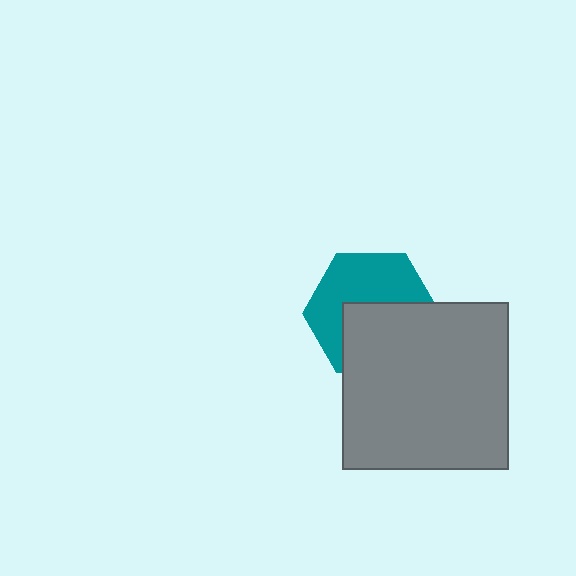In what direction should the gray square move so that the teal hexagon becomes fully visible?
The gray square should move down. That is the shortest direction to clear the overlap and leave the teal hexagon fully visible.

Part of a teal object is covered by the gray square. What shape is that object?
It is a hexagon.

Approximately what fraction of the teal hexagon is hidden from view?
Roughly 48% of the teal hexagon is hidden behind the gray square.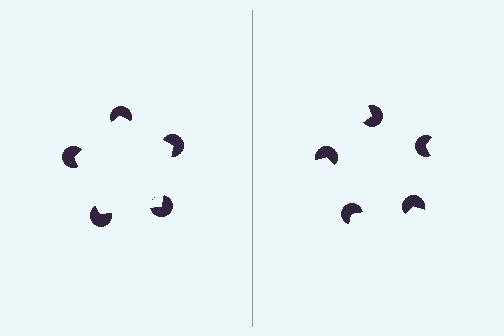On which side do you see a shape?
An illusory pentagon appears on the left side. On the right side the wedge cuts are rotated, so no coherent shape forms.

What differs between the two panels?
The pac-man discs are positioned identically on both sides; only the wedge orientations differ. On the left they align to a pentagon; on the right they are misaligned.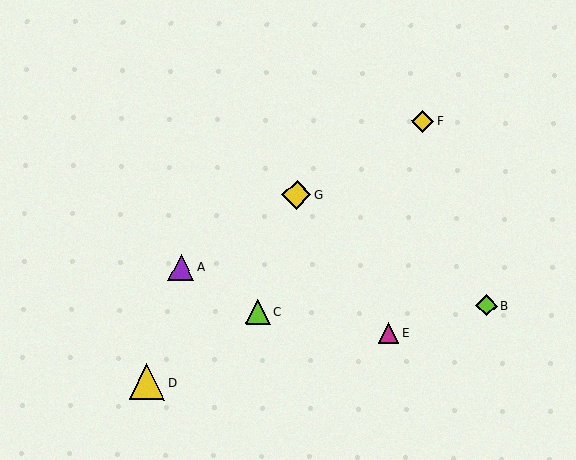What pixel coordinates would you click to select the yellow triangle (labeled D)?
Click at (147, 382) to select the yellow triangle D.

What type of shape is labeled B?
Shape B is a lime diamond.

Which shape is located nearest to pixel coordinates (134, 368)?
The yellow triangle (labeled D) at (147, 382) is nearest to that location.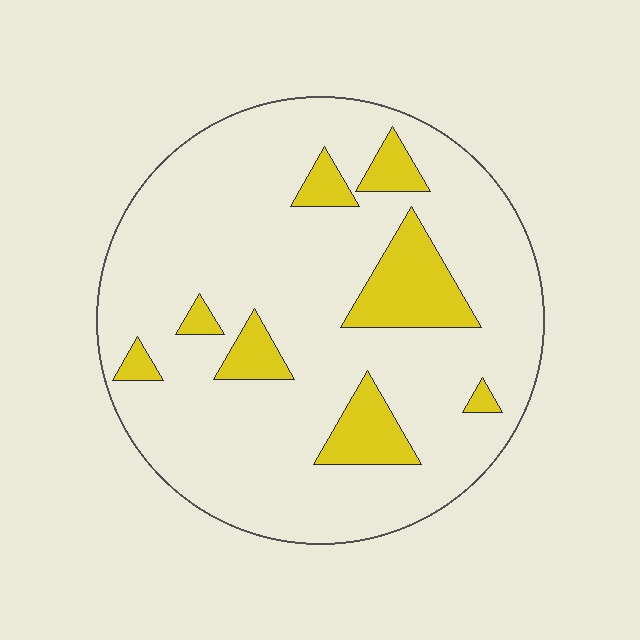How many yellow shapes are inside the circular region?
8.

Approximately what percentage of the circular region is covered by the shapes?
Approximately 15%.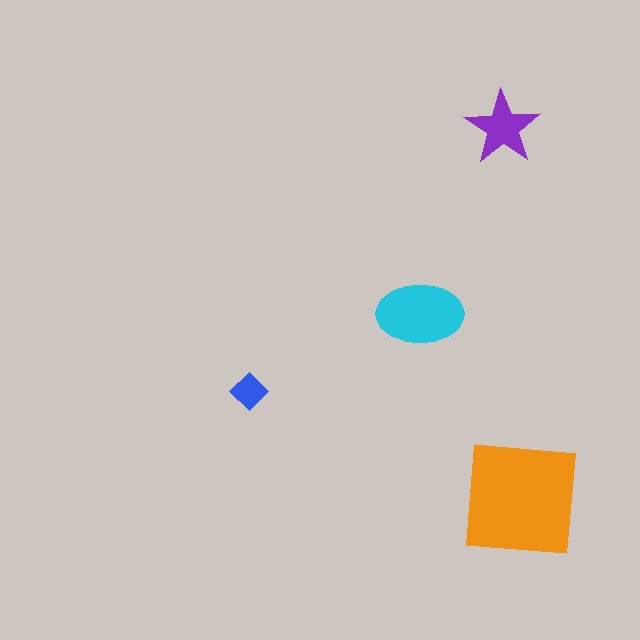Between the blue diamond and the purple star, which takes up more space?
The purple star.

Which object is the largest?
The orange square.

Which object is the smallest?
The blue diamond.